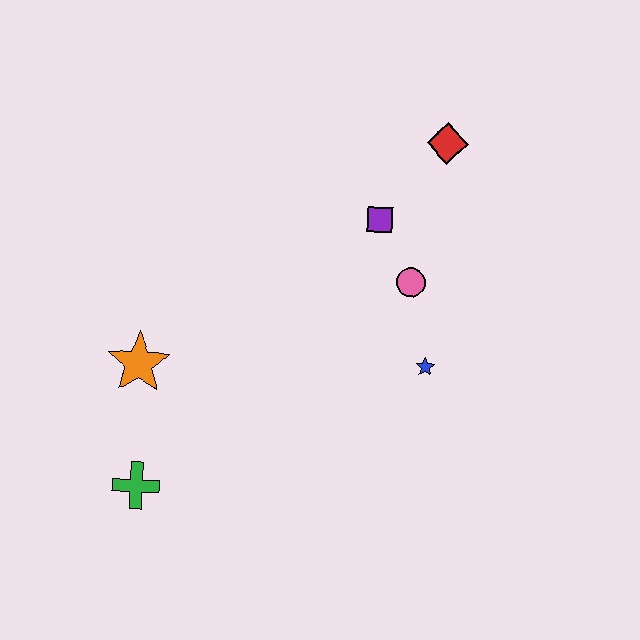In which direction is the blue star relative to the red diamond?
The blue star is below the red diamond.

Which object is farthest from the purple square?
The green cross is farthest from the purple square.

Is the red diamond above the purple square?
Yes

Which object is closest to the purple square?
The pink circle is closest to the purple square.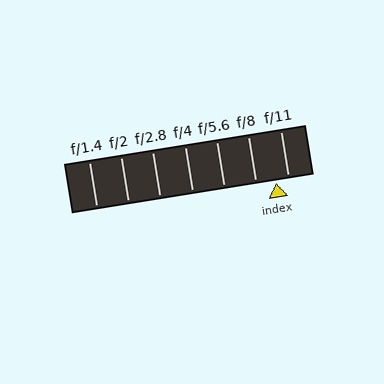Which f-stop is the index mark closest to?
The index mark is closest to f/11.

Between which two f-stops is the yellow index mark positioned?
The index mark is between f/8 and f/11.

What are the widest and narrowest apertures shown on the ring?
The widest aperture shown is f/1.4 and the narrowest is f/11.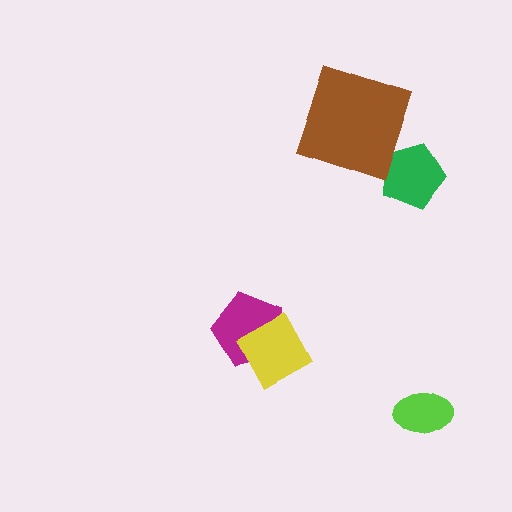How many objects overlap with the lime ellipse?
0 objects overlap with the lime ellipse.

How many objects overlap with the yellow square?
1 object overlaps with the yellow square.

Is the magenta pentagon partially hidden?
Yes, it is partially covered by another shape.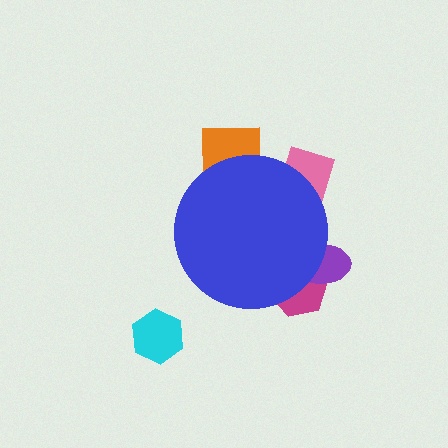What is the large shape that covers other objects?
A blue circle.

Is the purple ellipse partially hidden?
Yes, the purple ellipse is partially hidden behind the blue circle.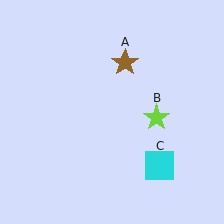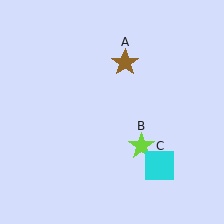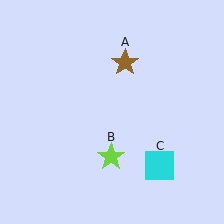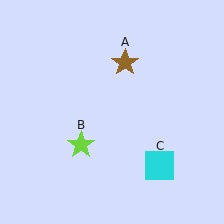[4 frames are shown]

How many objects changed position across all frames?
1 object changed position: lime star (object B).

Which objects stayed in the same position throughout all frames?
Brown star (object A) and cyan square (object C) remained stationary.